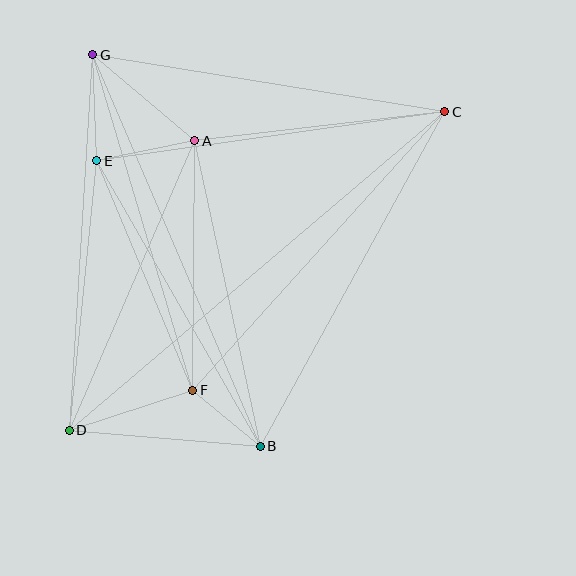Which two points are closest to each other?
Points B and F are closest to each other.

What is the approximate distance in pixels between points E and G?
The distance between E and G is approximately 106 pixels.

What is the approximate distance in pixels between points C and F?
The distance between C and F is approximately 376 pixels.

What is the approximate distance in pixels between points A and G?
The distance between A and G is approximately 133 pixels.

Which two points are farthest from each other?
Points C and D are farthest from each other.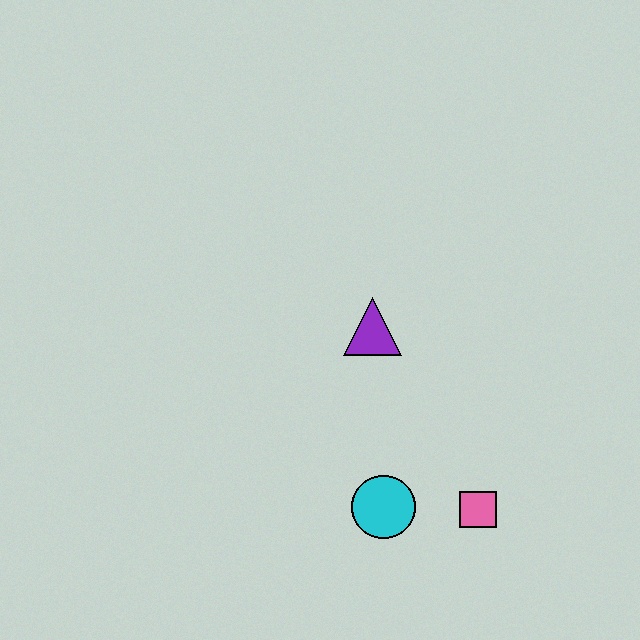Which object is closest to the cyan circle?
The pink square is closest to the cyan circle.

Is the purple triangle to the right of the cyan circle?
No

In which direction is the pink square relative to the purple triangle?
The pink square is below the purple triangle.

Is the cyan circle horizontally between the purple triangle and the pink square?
Yes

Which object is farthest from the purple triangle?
The pink square is farthest from the purple triangle.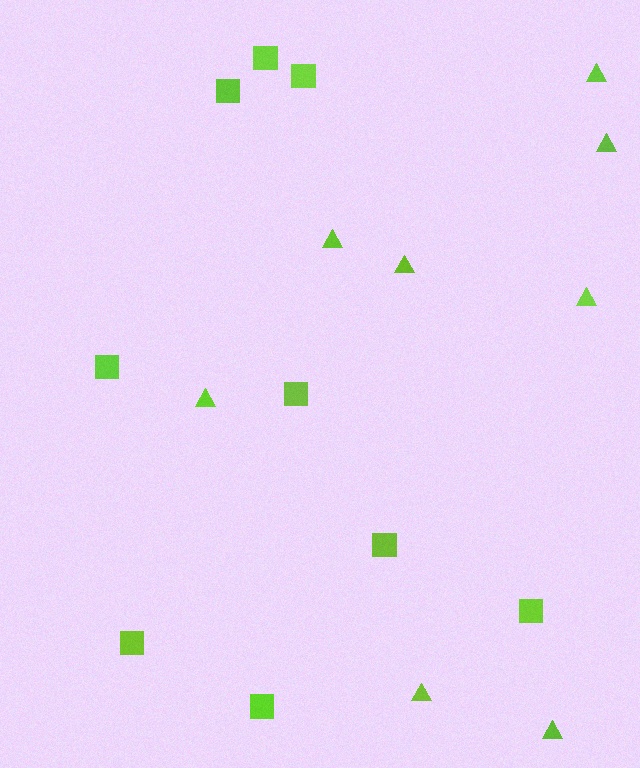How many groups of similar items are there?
There are 2 groups: one group of squares (9) and one group of triangles (8).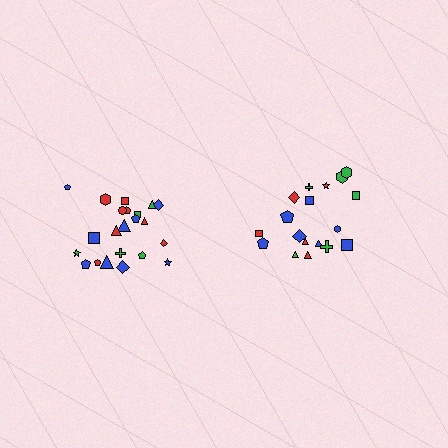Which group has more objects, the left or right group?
The left group.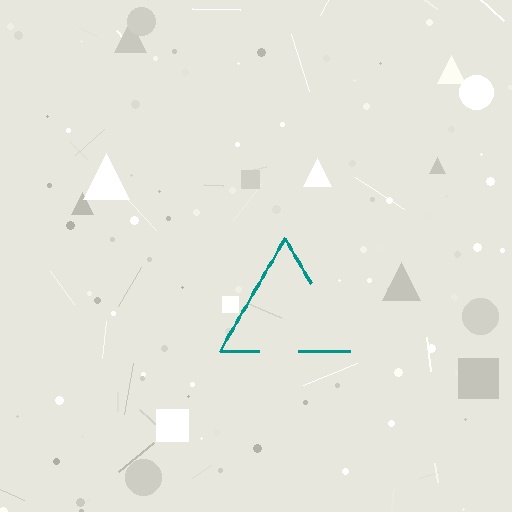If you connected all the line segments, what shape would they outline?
They would outline a triangle.